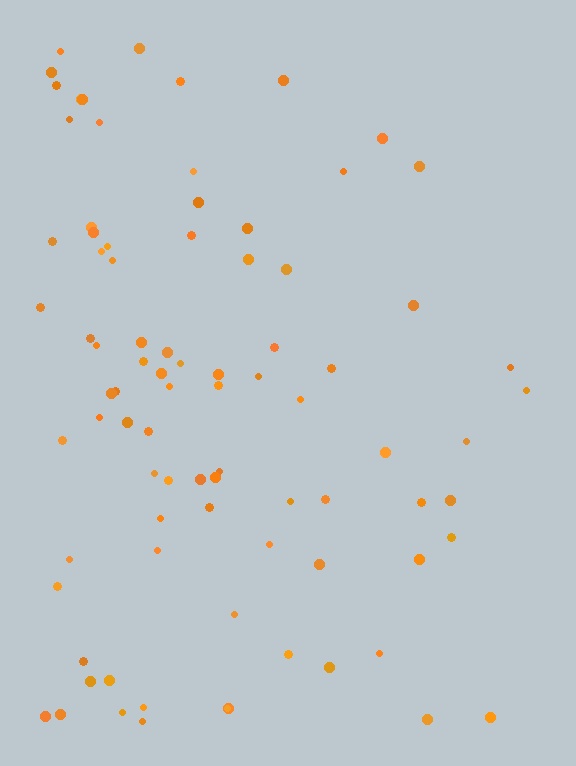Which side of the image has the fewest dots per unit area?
The right.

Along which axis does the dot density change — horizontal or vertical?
Horizontal.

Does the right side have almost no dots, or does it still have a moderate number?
Still a moderate number, just noticeably fewer than the left.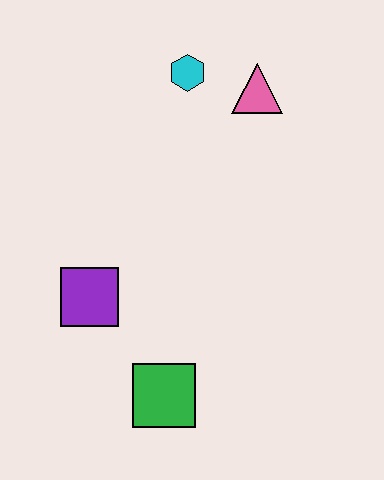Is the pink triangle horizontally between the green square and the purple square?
No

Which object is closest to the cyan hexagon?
The pink triangle is closest to the cyan hexagon.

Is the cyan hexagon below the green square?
No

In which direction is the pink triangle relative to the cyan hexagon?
The pink triangle is to the right of the cyan hexagon.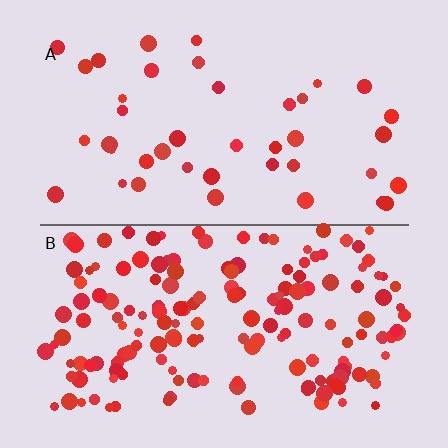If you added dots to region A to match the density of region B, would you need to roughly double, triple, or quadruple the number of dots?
Approximately quadruple.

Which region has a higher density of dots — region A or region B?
B (the bottom).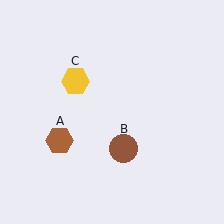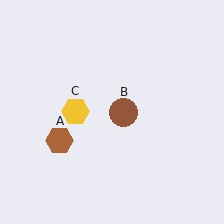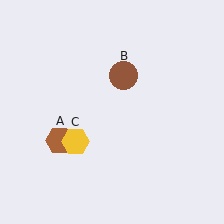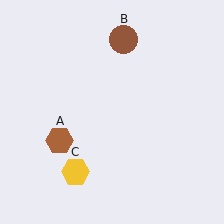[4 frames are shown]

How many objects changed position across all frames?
2 objects changed position: brown circle (object B), yellow hexagon (object C).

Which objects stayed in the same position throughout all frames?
Brown hexagon (object A) remained stationary.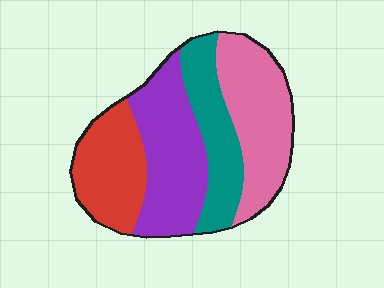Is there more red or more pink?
Pink.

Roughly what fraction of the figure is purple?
Purple covers about 30% of the figure.